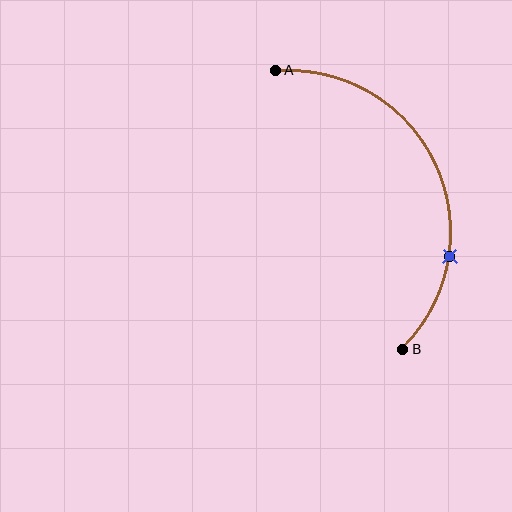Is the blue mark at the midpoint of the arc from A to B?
No. The blue mark lies on the arc but is closer to endpoint B. The arc midpoint would be at the point on the curve equidistant along the arc from both A and B.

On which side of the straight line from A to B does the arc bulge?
The arc bulges to the right of the straight line connecting A and B.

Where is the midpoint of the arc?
The arc midpoint is the point on the curve farthest from the straight line joining A and B. It sits to the right of that line.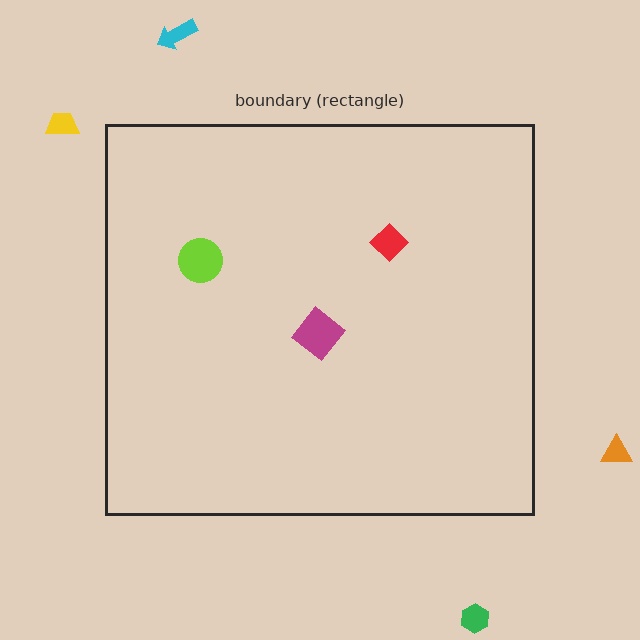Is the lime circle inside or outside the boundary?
Inside.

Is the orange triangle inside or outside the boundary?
Outside.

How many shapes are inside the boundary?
3 inside, 4 outside.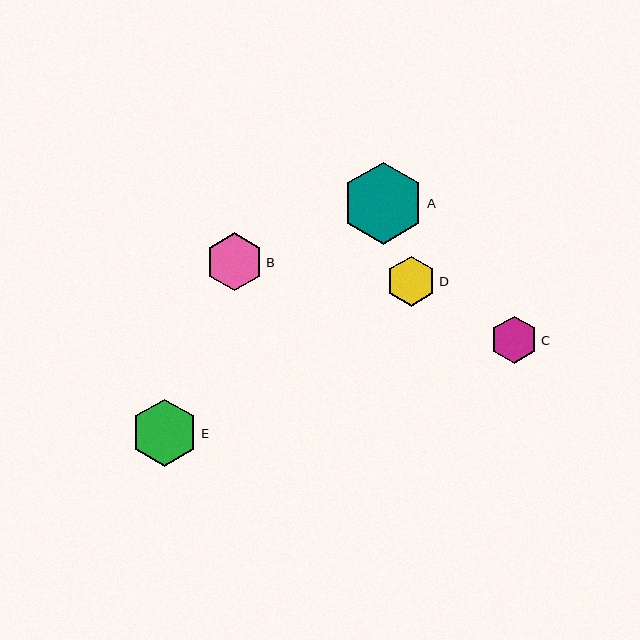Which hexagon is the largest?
Hexagon A is the largest with a size of approximately 82 pixels.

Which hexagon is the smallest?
Hexagon C is the smallest with a size of approximately 47 pixels.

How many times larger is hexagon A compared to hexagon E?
Hexagon A is approximately 1.2 times the size of hexagon E.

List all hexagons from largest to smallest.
From largest to smallest: A, E, B, D, C.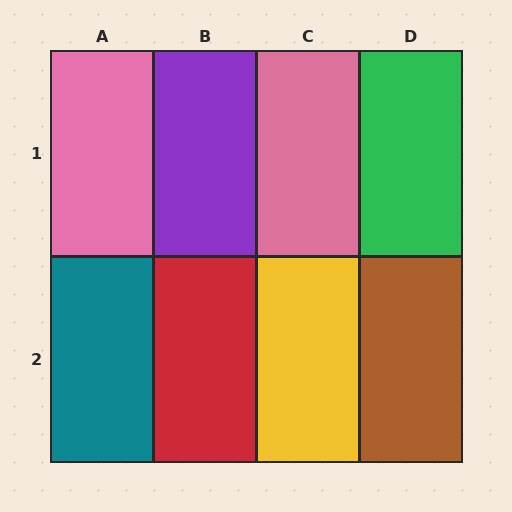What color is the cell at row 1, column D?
Green.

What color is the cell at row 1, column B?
Purple.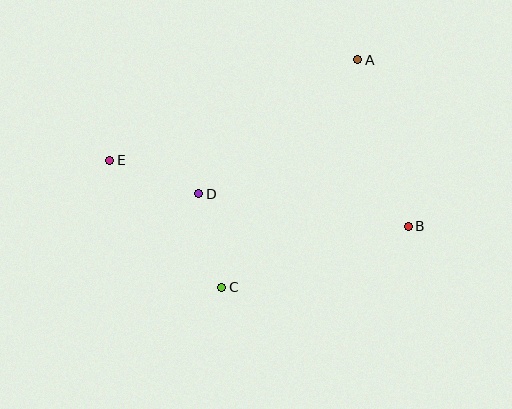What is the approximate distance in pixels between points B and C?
The distance between B and C is approximately 196 pixels.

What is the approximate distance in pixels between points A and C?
The distance between A and C is approximately 265 pixels.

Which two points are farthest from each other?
Points B and E are farthest from each other.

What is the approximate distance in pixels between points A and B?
The distance between A and B is approximately 174 pixels.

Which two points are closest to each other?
Points D and E are closest to each other.